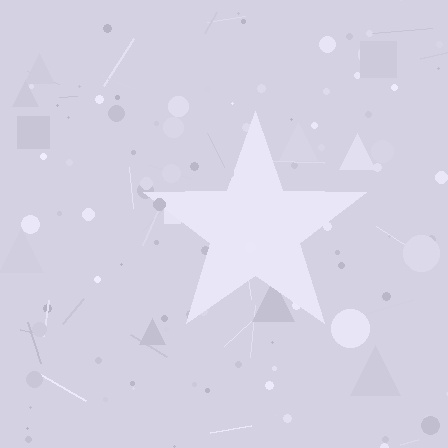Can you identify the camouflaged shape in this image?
The camouflaged shape is a star.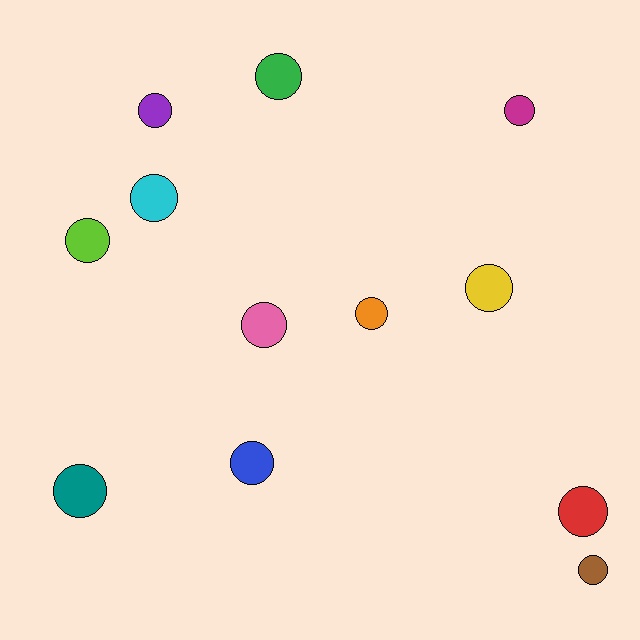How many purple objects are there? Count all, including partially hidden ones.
There is 1 purple object.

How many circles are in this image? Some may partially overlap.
There are 12 circles.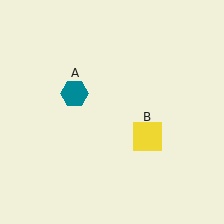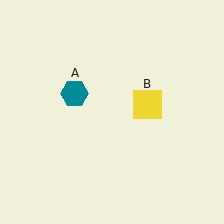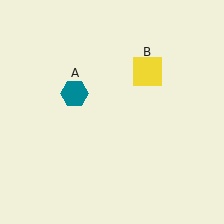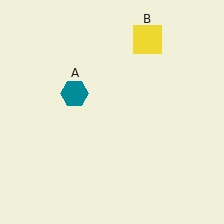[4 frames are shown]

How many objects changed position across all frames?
1 object changed position: yellow square (object B).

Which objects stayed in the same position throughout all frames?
Teal hexagon (object A) remained stationary.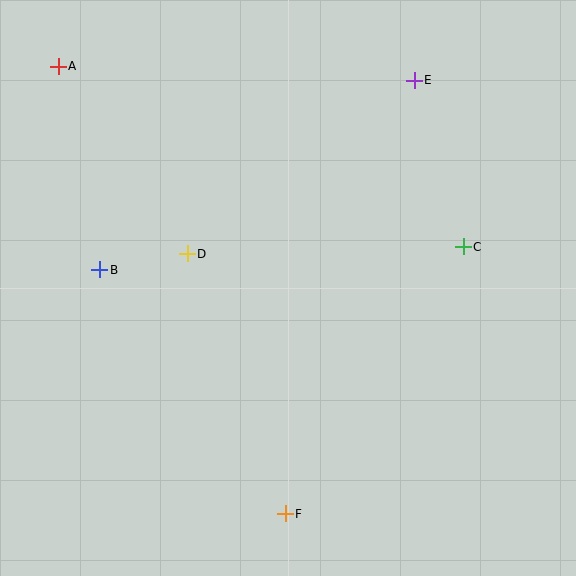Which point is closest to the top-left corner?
Point A is closest to the top-left corner.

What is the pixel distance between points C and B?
The distance between C and B is 364 pixels.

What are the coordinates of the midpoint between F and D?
The midpoint between F and D is at (236, 384).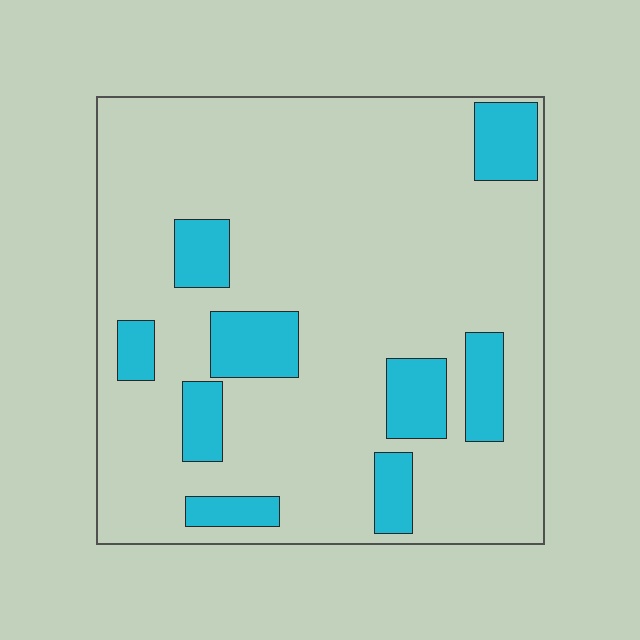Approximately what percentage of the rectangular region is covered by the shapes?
Approximately 20%.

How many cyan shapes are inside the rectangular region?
9.